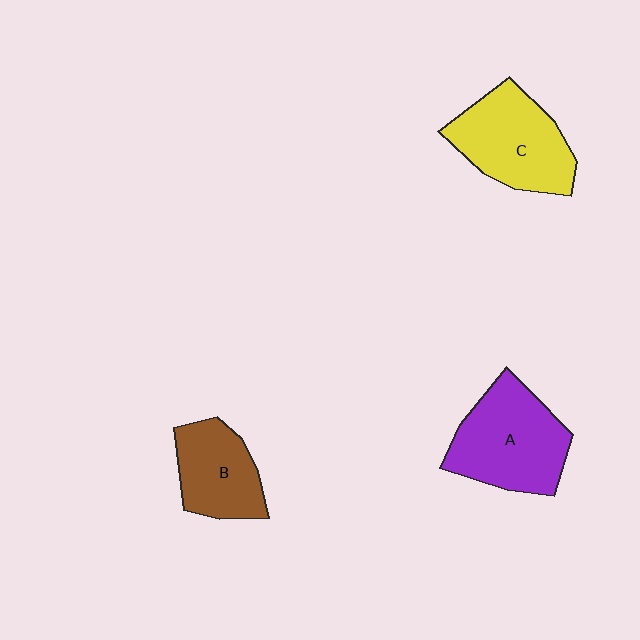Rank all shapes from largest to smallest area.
From largest to smallest: A (purple), C (yellow), B (brown).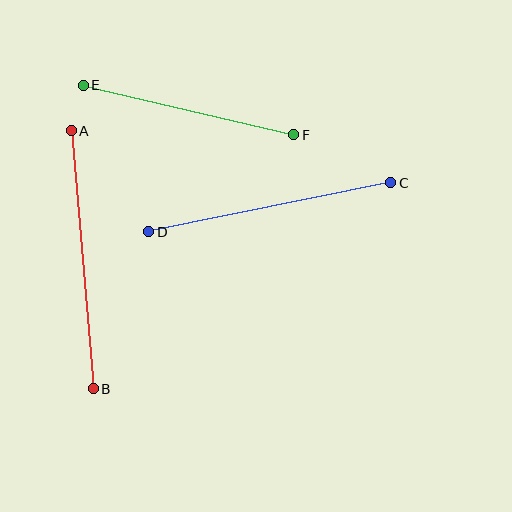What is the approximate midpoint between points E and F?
The midpoint is at approximately (189, 110) pixels.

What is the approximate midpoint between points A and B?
The midpoint is at approximately (82, 260) pixels.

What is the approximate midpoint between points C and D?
The midpoint is at approximately (270, 207) pixels.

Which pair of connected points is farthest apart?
Points A and B are farthest apart.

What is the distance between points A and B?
The distance is approximately 259 pixels.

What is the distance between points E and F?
The distance is approximately 216 pixels.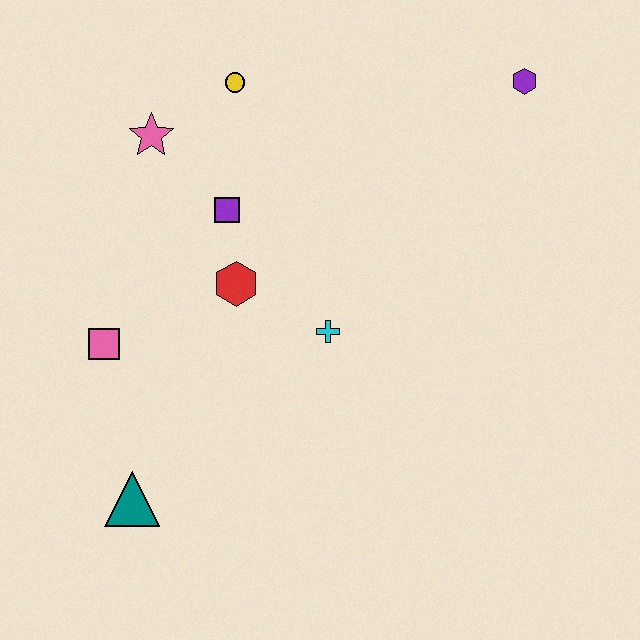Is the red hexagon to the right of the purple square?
Yes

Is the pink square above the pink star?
No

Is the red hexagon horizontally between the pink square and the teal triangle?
No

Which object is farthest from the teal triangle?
The purple hexagon is farthest from the teal triangle.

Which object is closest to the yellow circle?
The pink star is closest to the yellow circle.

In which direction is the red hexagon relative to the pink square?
The red hexagon is to the right of the pink square.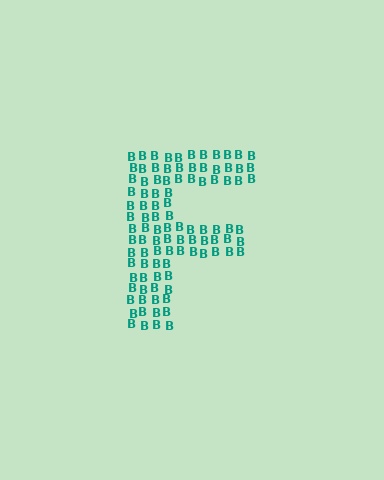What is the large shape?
The large shape is the letter F.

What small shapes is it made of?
It is made of small letter B's.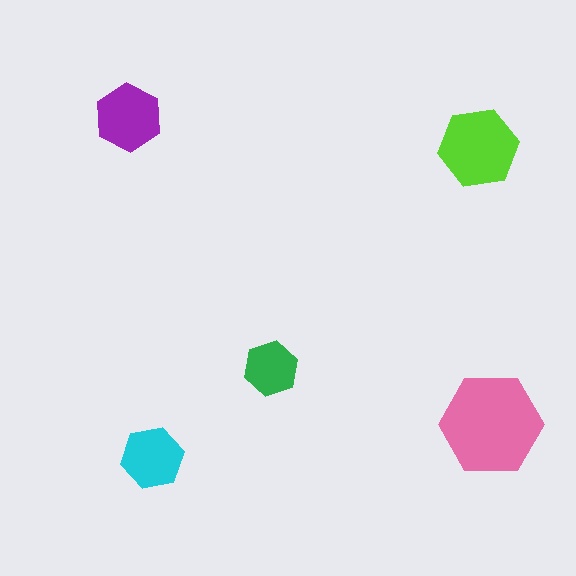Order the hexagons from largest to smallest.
the pink one, the lime one, the purple one, the cyan one, the green one.